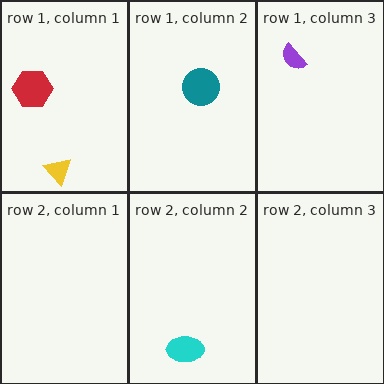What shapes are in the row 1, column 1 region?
The red hexagon, the yellow triangle.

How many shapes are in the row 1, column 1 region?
2.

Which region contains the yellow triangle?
The row 1, column 1 region.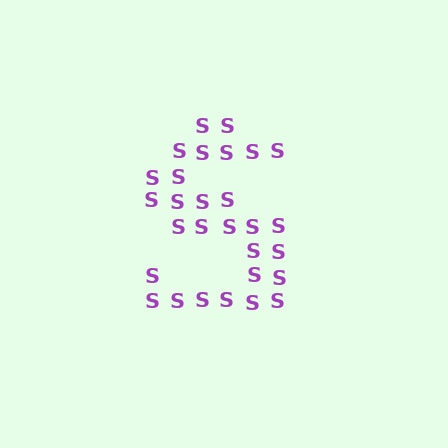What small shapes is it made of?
It is made of small letter S's.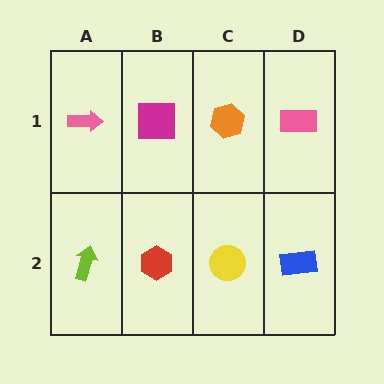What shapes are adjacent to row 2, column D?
A pink rectangle (row 1, column D), a yellow circle (row 2, column C).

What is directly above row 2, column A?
A pink arrow.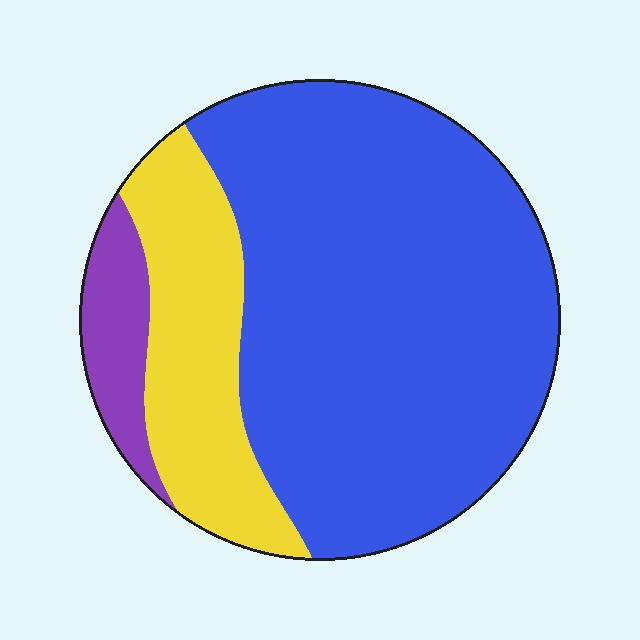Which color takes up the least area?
Purple, at roughly 10%.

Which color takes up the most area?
Blue, at roughly 70%.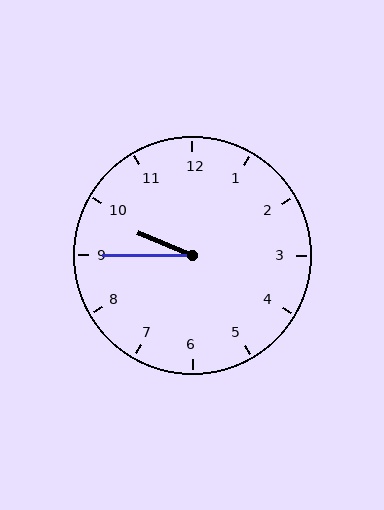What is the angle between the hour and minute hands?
Approximately 22 degrees.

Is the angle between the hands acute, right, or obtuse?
It is acute.